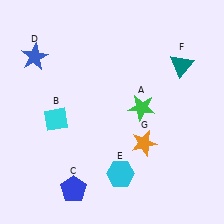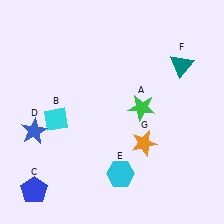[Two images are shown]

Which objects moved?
The objects that moved are: the blue pentagon (C), the blue star (D).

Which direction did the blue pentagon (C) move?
The blue pentagon (C) moved left.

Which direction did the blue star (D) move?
The blue star (D) moved down.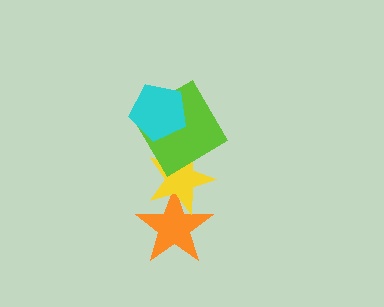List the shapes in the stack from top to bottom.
From top to bottom: the cyan pentagon, the lime diamond, the yellow star, the orange star.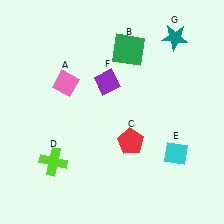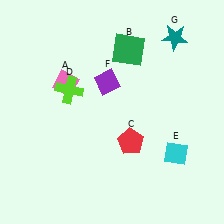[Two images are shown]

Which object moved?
The lime cross (D) moved up.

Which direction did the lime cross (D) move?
The lime cross (D) moved up.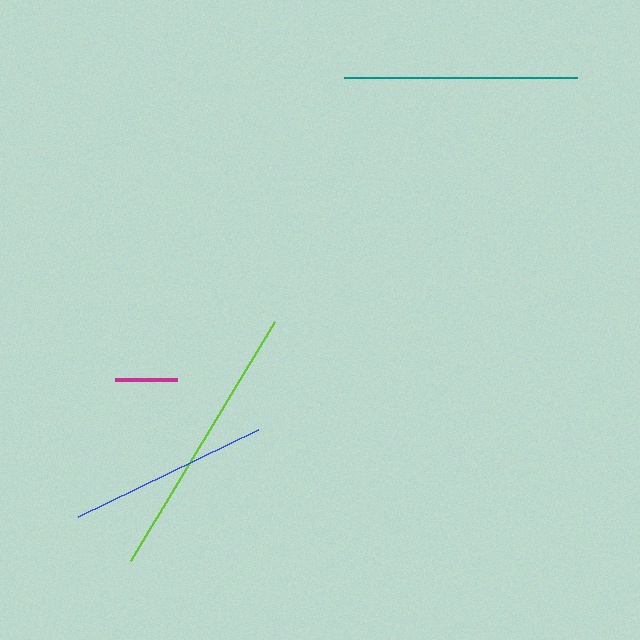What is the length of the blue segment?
The blue segment is approximately 200 pixels long.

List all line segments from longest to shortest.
From longest to shortest: lime, teal, blue, magenta.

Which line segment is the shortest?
The magenta line is the shortest at approximately 62 pixels.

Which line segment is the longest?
The lime line is the longest at approximately 279 pixels.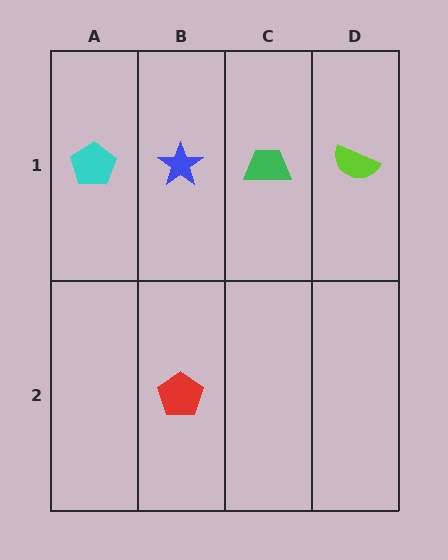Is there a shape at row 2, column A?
No, that cell is empty.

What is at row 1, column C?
A green trapezoid.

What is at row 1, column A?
A cyan pentagon.